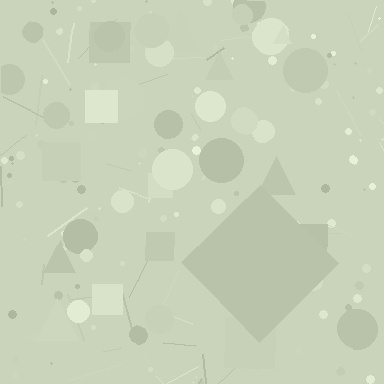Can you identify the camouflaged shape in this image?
The camouflaged shape is a diamond.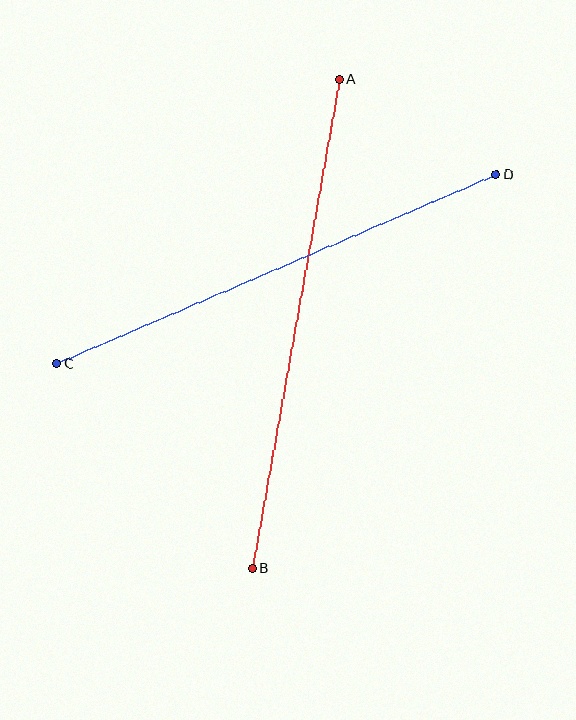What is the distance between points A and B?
The distance is approximately 497 pixels.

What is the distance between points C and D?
The distance is approximately 479 pixels.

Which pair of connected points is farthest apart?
Points A and B are farthest apart.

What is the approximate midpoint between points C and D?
The midpoint is at approximately (276, 269) pixels.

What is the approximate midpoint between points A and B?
The midpoint is at approximately (296, 324) pixels.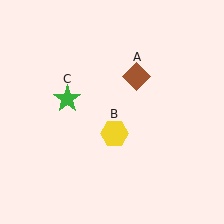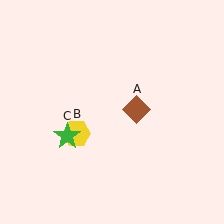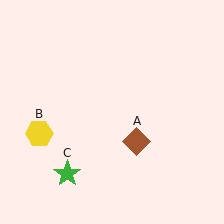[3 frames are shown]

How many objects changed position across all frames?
3 objects changed position: brown diamond (object A), yellow hexagon (object B), green star (object C).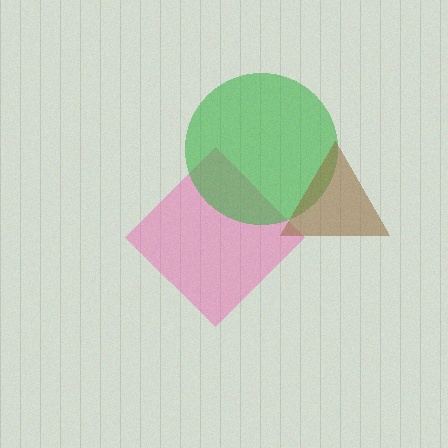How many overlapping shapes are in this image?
There are 3 overlapping shapes in the image.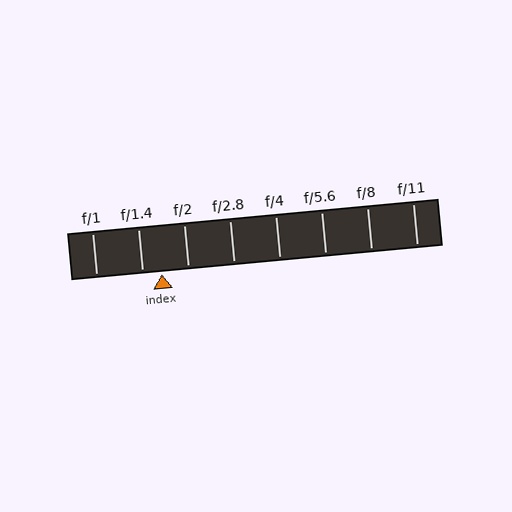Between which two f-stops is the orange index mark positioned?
The index mark is between f/1.4 and f/2.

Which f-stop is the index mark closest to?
The index mark is closest to f/1.4.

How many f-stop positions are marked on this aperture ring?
There are 8 f-stop positions marked.